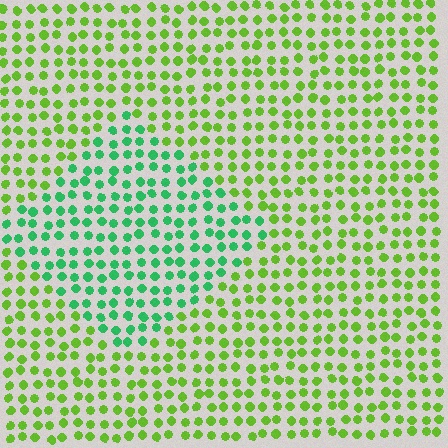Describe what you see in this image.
The image is filled with small lime elements in a uniform arrangement. A diamond-shaped region is visible where the elements are tinted to a slightly different hue, forming a subtle color boundary.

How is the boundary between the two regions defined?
The boundary is defined purely by a slight shift in hue (about 45 degrees). Spacing, size, and orientation are identical on both sides.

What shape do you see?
I see a diamond.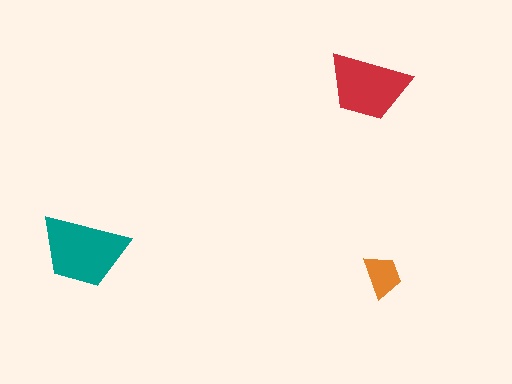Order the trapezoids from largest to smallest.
the teal one, the red one, the orange one.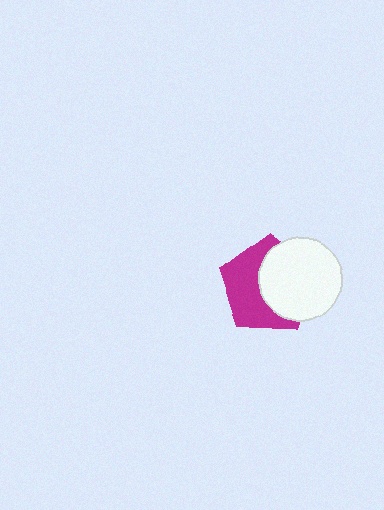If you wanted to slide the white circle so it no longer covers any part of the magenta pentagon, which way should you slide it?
Slide it right — that is the most direct way to separate the two shapes.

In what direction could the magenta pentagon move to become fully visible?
The magenta pentagon could move left. That would shift it out from behind the white circle entirely.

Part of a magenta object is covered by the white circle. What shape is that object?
It is a pentagon.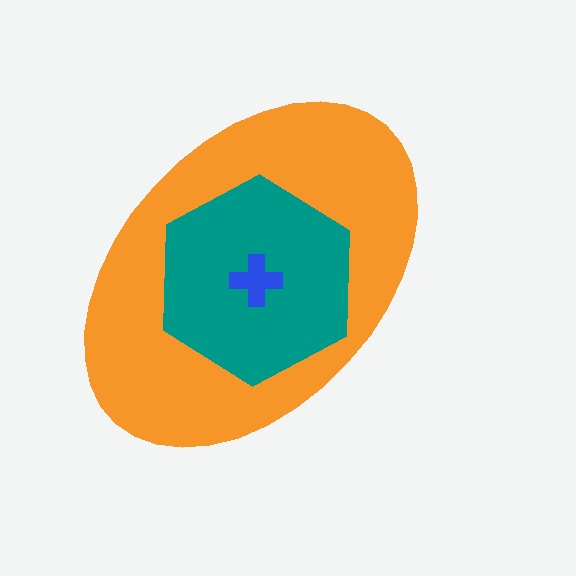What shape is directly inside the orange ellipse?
The teal hexagon.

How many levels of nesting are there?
3.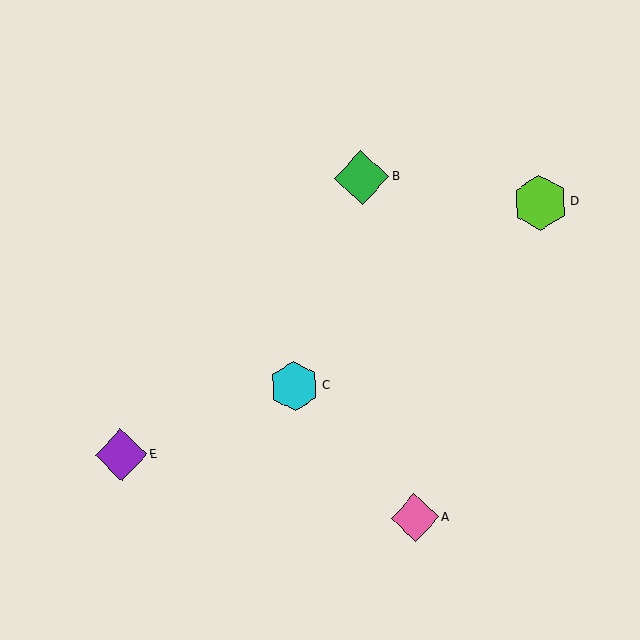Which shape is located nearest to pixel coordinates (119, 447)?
The purple diamond (labeled E) at (121, 455) is nearest to that location.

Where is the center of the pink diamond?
The center of the pink diamond is at (415, 518).